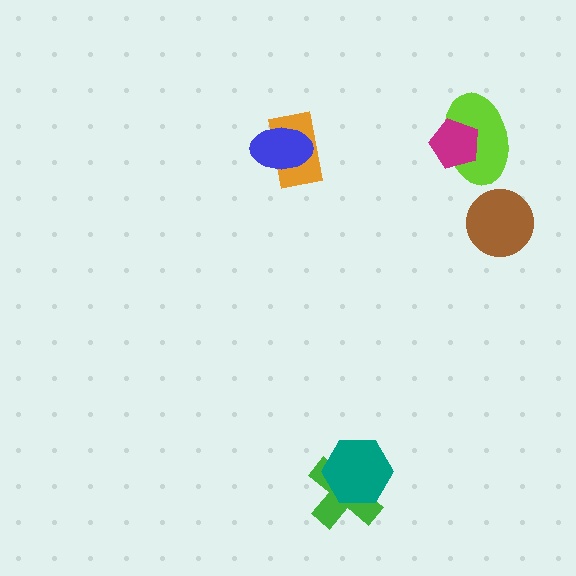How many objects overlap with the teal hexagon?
1 object overlaps with the teal hexagon.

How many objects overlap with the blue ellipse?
1 object overlaps with the blue ellipse.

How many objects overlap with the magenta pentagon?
1 object overlaps with the magenta pentagon.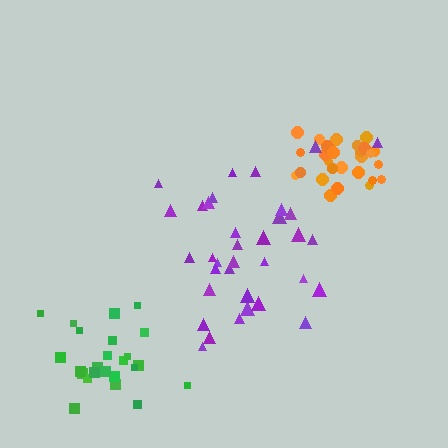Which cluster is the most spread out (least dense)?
Purple.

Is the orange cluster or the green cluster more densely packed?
Orange.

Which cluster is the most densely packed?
Orange.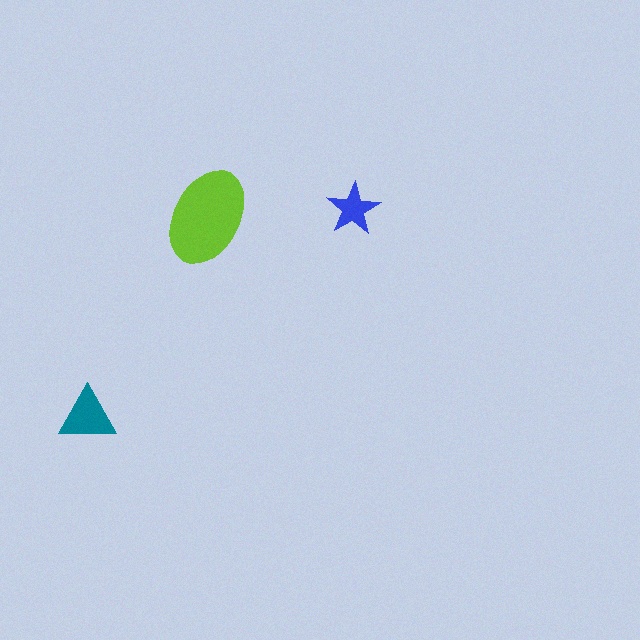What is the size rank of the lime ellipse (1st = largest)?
1st.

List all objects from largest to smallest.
The lime ellipse, the teal triangle, the blue star.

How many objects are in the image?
There are 3 objects in the image.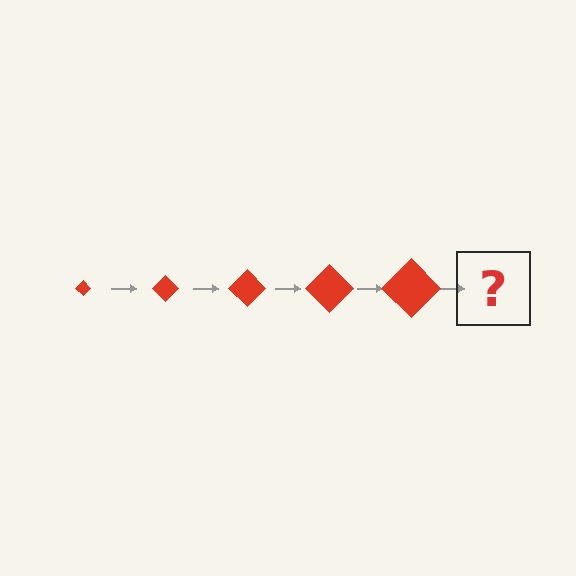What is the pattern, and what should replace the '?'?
The pattern is that the diamond gets progressively larger each step. The '?' should be a red diamond, larger than the previous one.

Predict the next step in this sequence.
The next step is a red diamond, larger than the previous one.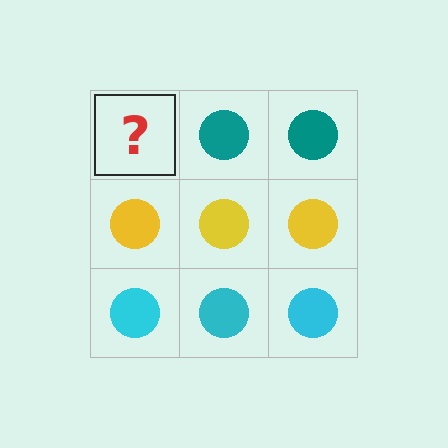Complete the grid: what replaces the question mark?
The question mark should be replaced with a teal circle.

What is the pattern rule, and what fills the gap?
The rule is that each row has a consistent color. The gap should be filled with a teal circle.